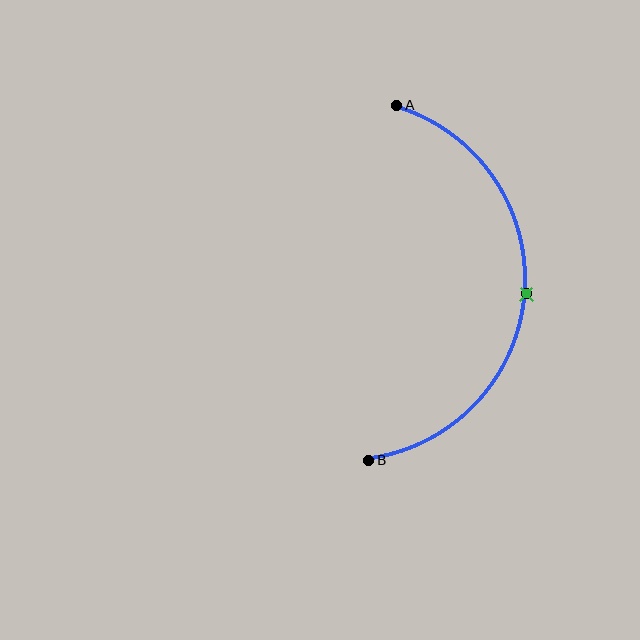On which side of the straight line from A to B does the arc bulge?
The arc bulges to the right of the straight line connecting A and B.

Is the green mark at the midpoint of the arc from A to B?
Yes. The green mark lies on the arc at equal arc-length from both A and B — it is the arc midpoint.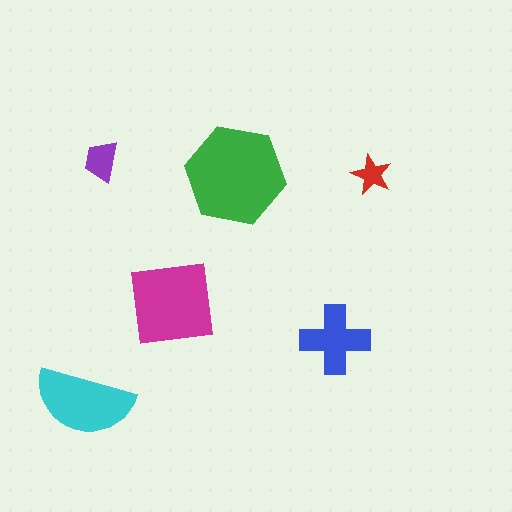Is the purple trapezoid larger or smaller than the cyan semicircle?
Smaller.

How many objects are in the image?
There are 6 objects in the image.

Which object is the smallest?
The red star.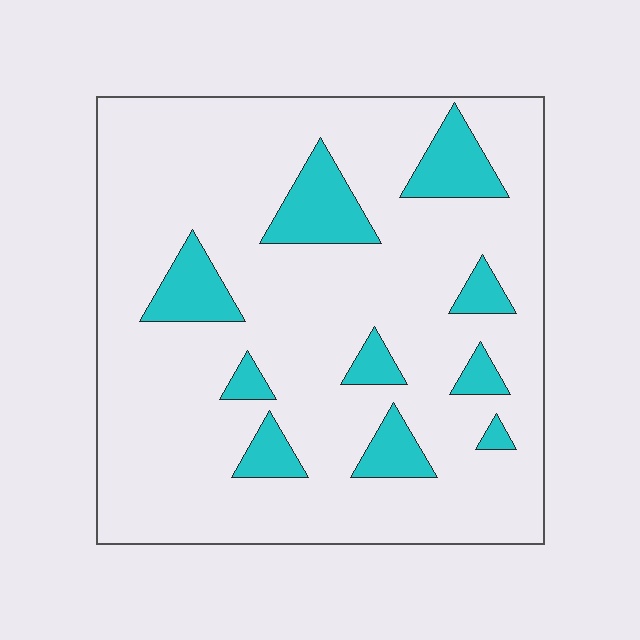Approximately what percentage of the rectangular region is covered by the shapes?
Approximately 15%.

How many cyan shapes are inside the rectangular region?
10.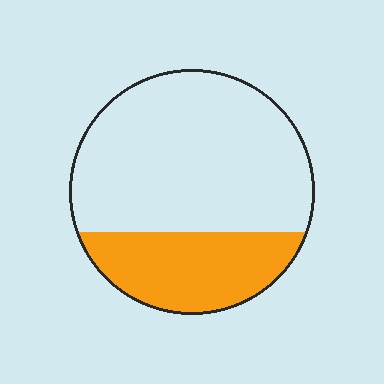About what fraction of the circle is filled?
About one third (1/3).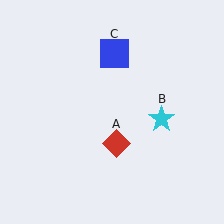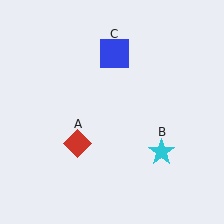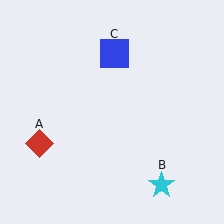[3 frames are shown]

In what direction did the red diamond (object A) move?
The red diamond (object A) moved left.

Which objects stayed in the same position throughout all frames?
Blue square (object C) remained stationary.